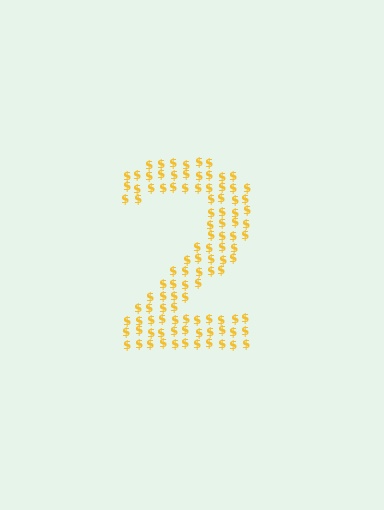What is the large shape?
The large shape is the digit 2.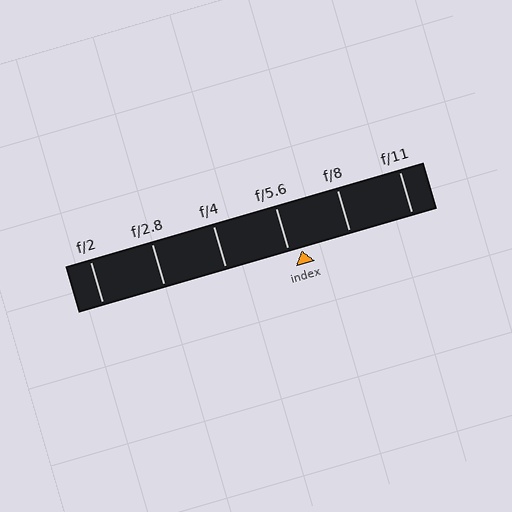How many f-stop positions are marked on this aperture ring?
There are 6 f-stop positions marked.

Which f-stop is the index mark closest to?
The index mark is closest to f/5.6.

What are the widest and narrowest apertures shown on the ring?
The widest aperture shown is f/2 and the narrowest is f/11.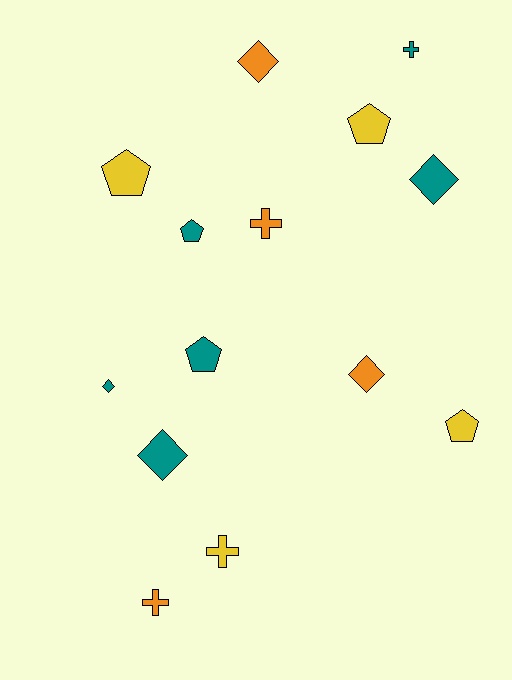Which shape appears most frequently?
Diamond, with 5 objects.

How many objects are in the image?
There are 14 objects.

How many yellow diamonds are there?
There are no yellow diamonds.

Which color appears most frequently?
Teal, with 6 objects.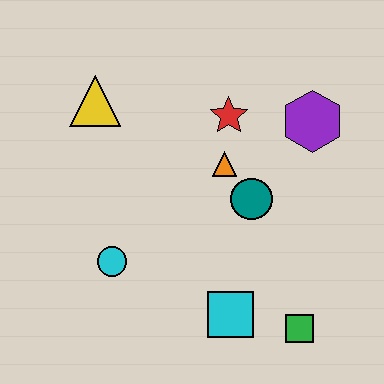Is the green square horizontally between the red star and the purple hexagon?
Yes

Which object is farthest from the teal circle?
The yellow triangle is farthest from the teal circle.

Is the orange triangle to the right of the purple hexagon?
No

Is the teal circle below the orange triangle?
Yes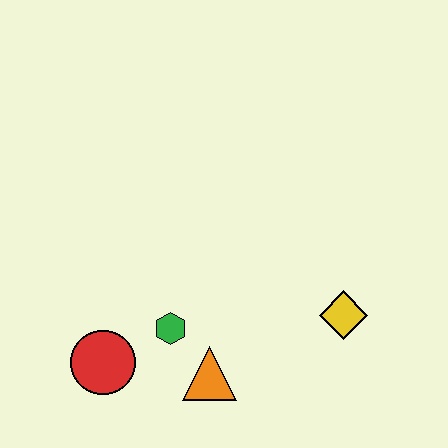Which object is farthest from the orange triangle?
The yellow diamond is farthest from the orange triangle.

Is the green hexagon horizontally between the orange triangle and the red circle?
Yes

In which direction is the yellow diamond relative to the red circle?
The yellow diamond is to the right of the red circle.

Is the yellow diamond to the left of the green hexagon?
No